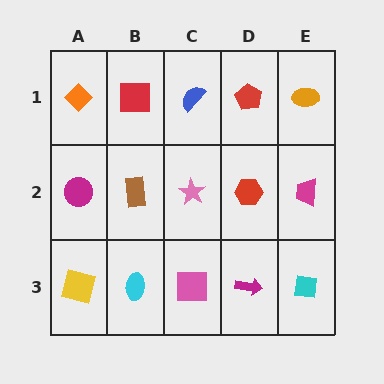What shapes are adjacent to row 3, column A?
A magenta circle (row 2, column A), a cyan ellipse (row 3, column B).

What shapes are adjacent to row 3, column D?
A red hexagon (row 2, column D), a pink square (row 3, column C), a cyan square (row 3, column E).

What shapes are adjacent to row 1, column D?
A red hexagon (row 2, column D), a blue semicircle (row 1, column C), an orange ellipse (row 1, column E).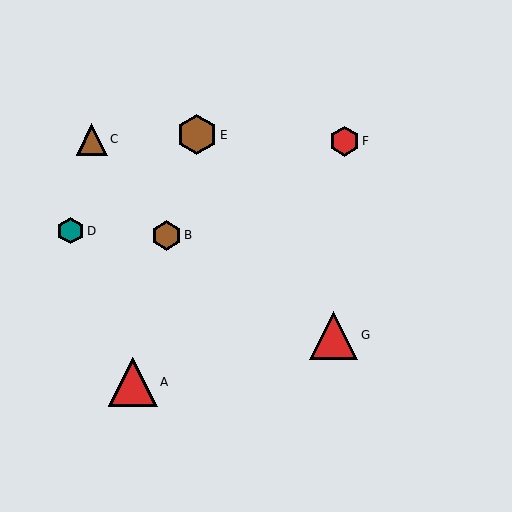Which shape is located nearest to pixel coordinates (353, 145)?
The red hexagon (labeled F) at (344, 141) is nearest to that location.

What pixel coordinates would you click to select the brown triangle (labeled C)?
Click at (92, 139) to select the brown triangle C.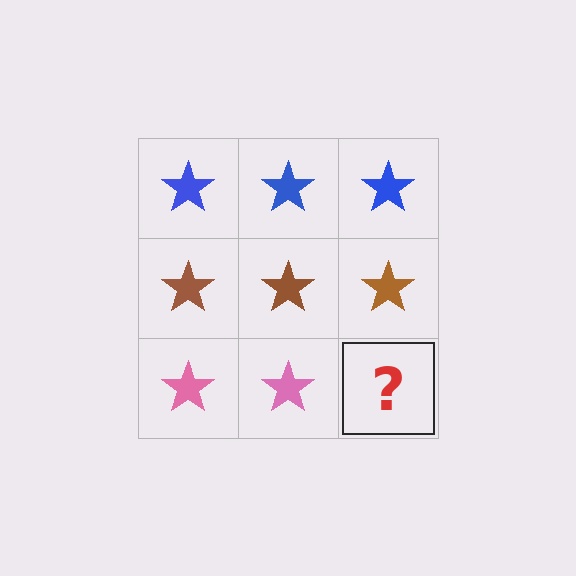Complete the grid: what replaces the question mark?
The question mark should be replaced with a pink star.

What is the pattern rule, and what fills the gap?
The rule is that each row has a consistent color. The gap should be filled with a pink star.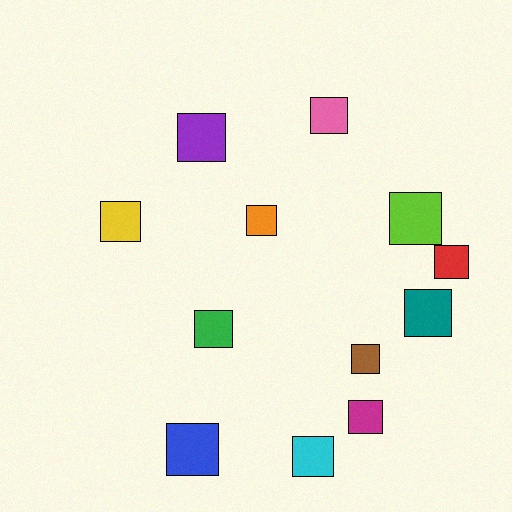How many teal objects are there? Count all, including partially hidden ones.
There is 1 teal object.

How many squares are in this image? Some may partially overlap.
There are 12 squares.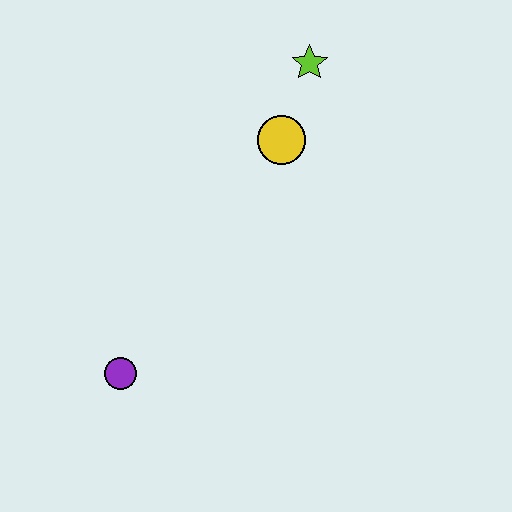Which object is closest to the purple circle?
The yellow circle is closest to the purple circle.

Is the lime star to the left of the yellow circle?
No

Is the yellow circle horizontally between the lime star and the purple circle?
Yes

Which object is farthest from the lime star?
The purple circle is farthest from the lime star.